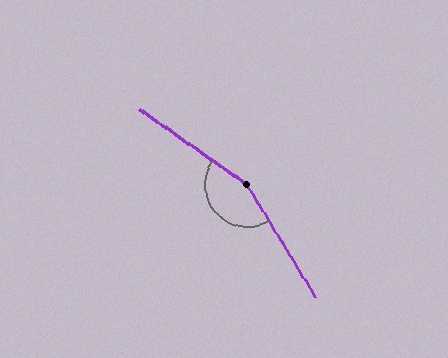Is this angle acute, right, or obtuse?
It is obtuse.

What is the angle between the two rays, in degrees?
Approximately 156 degrees.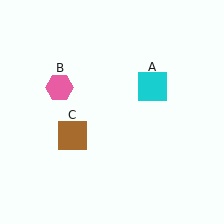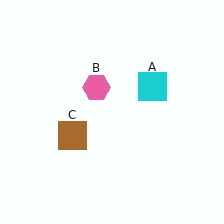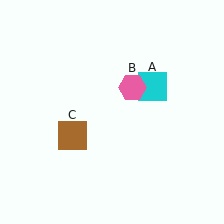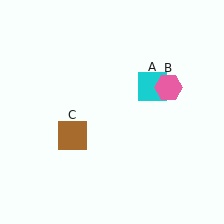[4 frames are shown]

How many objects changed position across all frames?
1 object changed position: pink hexagon (object B).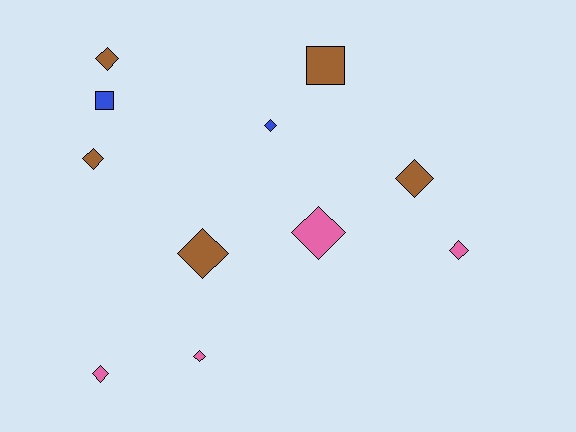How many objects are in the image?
There are 11 objects.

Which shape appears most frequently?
Diamond, with 9 objects.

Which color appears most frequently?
Brown, with 5 objects.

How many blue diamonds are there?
There is 1 blue diamond.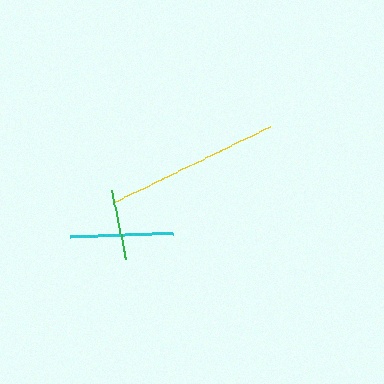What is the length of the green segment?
The green segment is approximately 71 pixels long.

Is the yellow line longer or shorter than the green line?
The yellow line is longer than the green line.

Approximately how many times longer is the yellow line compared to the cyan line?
The yellow line is approximately 1.7 times the length of the cyan line.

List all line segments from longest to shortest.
From longest to shortest: yellow, cyan, green.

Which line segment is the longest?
The yellow line is the longest at approximately 174 pixels.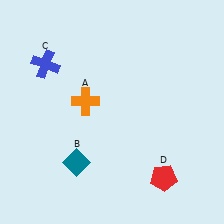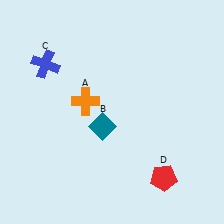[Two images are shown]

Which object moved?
The teal diamond (B) moved up.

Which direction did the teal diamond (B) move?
The teal diamond (B) moved up.